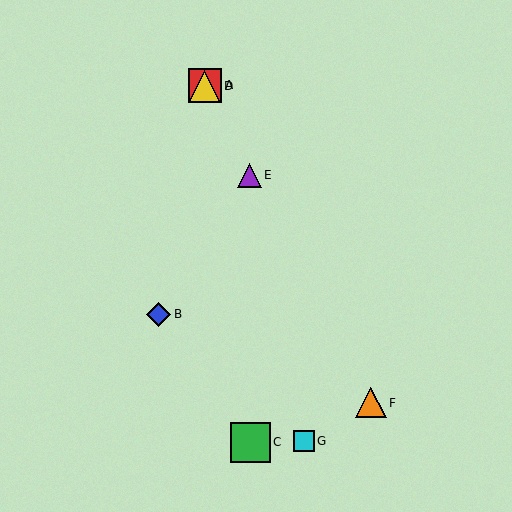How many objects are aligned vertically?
2 objects (A, D) are aligned vertically.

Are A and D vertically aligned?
Yes, both are at x≈205.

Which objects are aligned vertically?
Objects A, D are aligned vertically.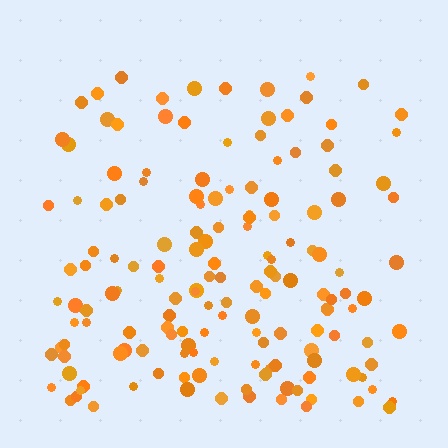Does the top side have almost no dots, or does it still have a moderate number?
Still a moderate number, just noticeably fewer than the bottom.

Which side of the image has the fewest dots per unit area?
The top.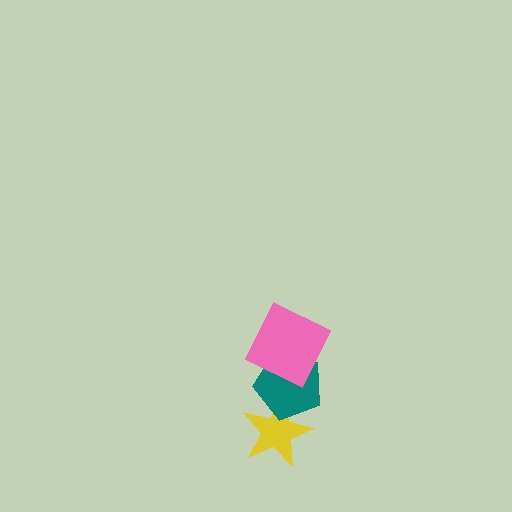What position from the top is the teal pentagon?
The teal pentagon is 2nd from the top.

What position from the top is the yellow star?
The yellow star is 3rd from the top.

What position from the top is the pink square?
The pink square is 1st from the top.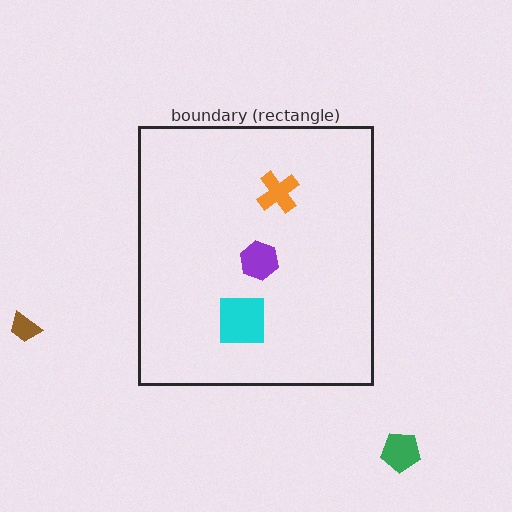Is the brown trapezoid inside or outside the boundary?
Outside.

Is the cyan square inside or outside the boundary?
Inside.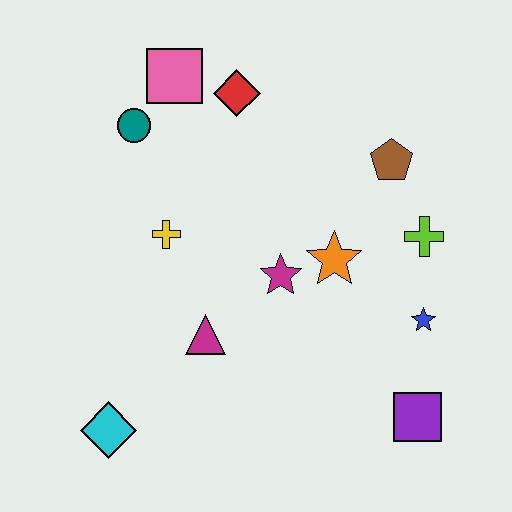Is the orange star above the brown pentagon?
No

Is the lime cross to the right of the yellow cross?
Yes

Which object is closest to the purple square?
The blue star is closest to the purple square.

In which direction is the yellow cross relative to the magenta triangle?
The yellow cross is above the magenta triangle.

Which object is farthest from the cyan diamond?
The brown pentagon is farthest from the cyan diamond.